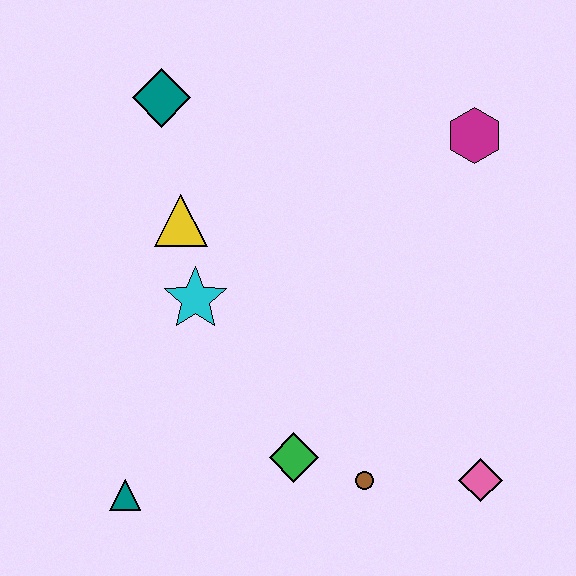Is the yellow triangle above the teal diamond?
No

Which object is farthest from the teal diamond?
The pink diamond is farthest from the teal diamond.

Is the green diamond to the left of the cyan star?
No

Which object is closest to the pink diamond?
The brown circle is closest to the pink diamond.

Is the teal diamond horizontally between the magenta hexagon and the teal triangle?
Yes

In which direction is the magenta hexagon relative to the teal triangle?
The magenta hexagon is above the teal triangle.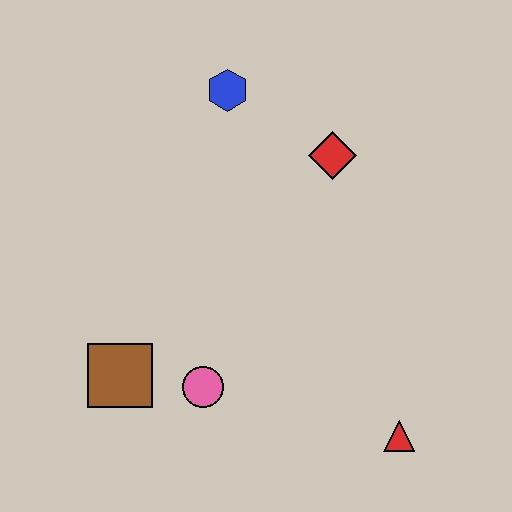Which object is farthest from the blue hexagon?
The red triangle is farthest from the blue hexagon.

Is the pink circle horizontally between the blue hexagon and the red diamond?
No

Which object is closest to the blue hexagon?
The red diamond is closest to the blue hexagon.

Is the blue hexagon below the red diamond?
No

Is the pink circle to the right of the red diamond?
No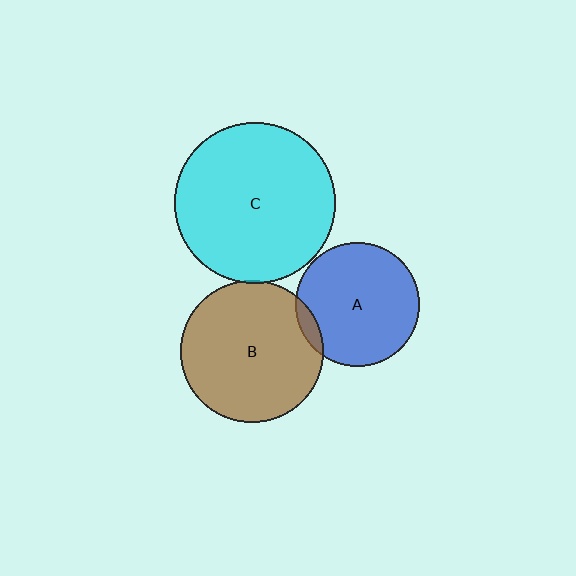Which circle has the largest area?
Circle C (cyan).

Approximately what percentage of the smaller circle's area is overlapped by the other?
Approximately 5%.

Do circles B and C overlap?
Yes.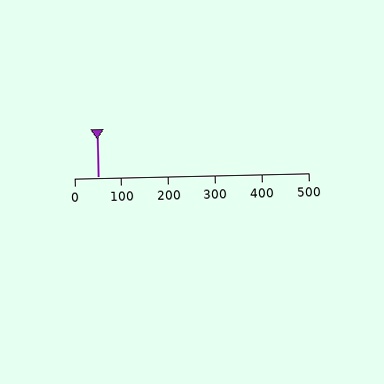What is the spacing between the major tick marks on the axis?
The major ticks are spaced 100 apart.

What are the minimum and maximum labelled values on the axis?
The axis runs from 0 to 500.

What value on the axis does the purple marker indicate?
The marker indicates approximately 50.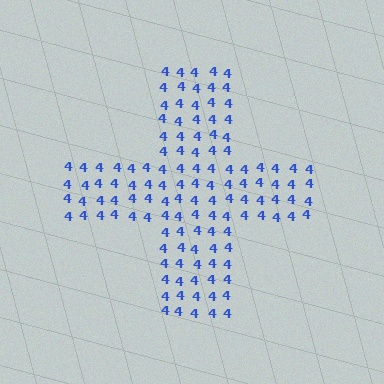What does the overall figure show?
The overall figure shows a cross.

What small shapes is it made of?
It is made of small digit 4's.